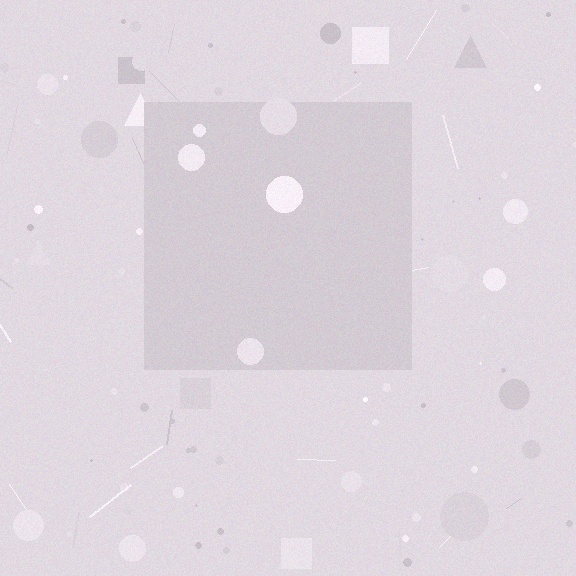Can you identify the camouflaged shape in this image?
The camouflaged shape is a square.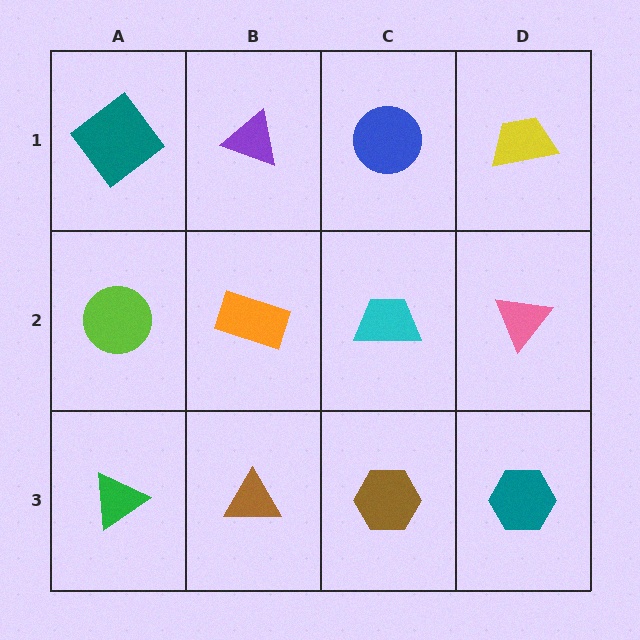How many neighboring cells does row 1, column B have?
3.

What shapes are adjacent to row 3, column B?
An orange rectangle (row 2, column B), a green triangle (row 3, column A), a brown hexagon (row 3, column C).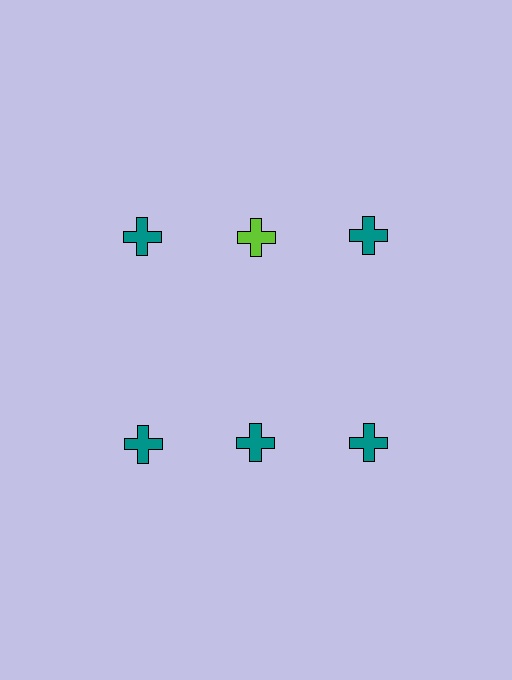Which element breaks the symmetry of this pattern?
The lime cross in the top row, second from left column breaks the symmetry. All other shapes are teal crosses.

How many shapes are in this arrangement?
There are 6 shapes arranged in a grid pattern.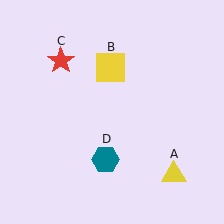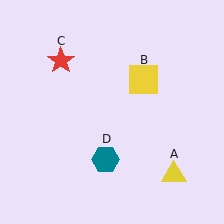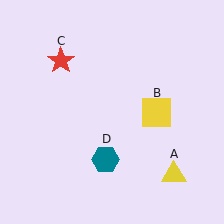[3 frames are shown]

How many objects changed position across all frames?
1 object changed position: yellow square (object B).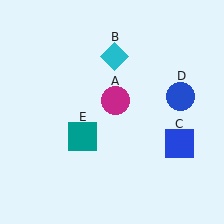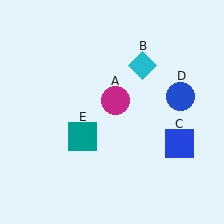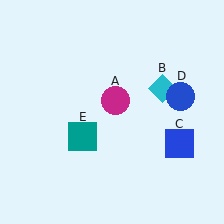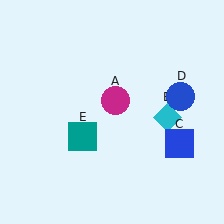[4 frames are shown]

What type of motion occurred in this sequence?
The cyan diamond (object B) rotated clockwise around the center of the scene.